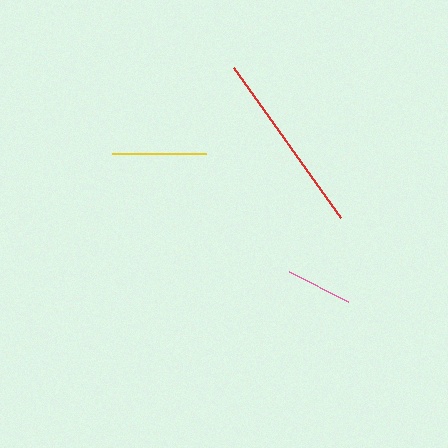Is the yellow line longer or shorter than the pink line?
The yellow line is longer than the pink line.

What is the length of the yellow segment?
The yellow segment is approximately 94 pixels long.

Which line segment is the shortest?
The pink line is the shortest at approximately 66 pixels.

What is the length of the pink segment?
The pink segment is approximately 66 pixels long.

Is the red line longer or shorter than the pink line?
The red line is longer than the pink line.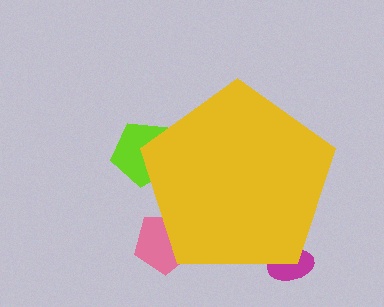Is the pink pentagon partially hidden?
Yes, the pink pentagon is partially hidden behind the yellow pentagon.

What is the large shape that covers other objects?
A yellow pentagon.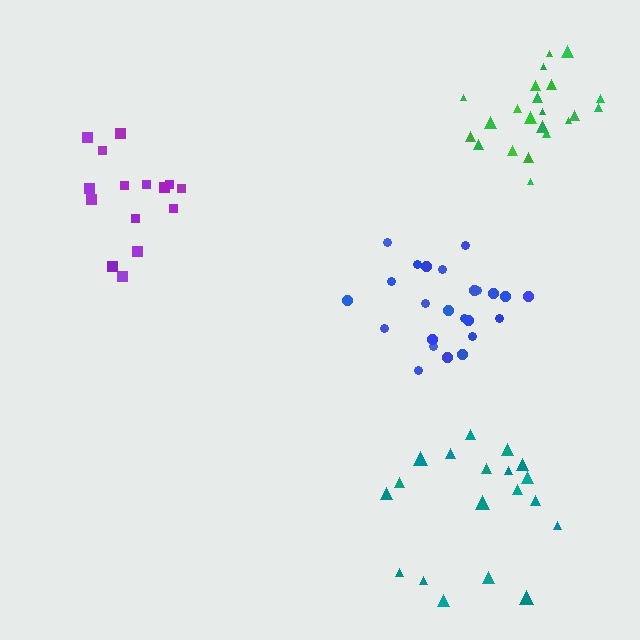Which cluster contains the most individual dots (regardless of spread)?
Blue (24).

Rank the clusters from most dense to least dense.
blue, green, purple, teal.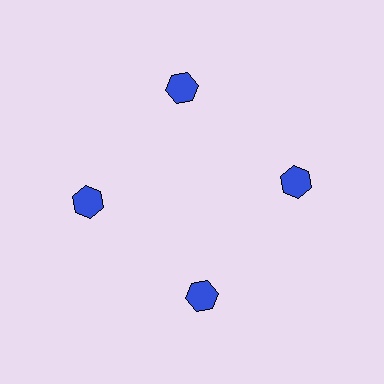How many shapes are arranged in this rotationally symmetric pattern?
There are 4 shapes, arranged in 4 groups of 1.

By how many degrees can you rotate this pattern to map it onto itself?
The pattern maps onto itself every 90 degrees of rotation.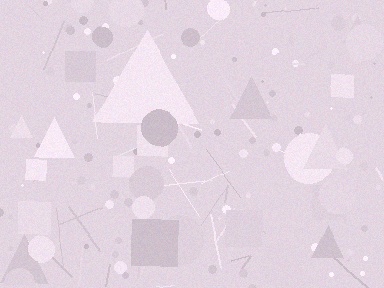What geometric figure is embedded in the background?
A triangle is embedded in the background.